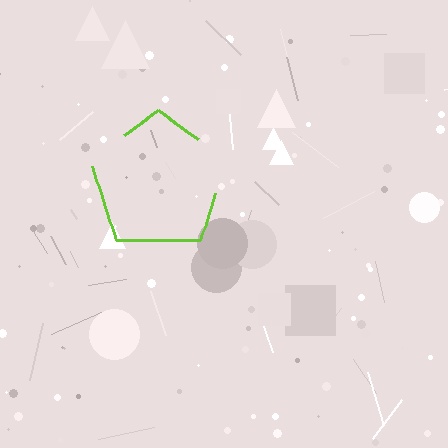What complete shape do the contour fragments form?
The contour fragments form a pentagon.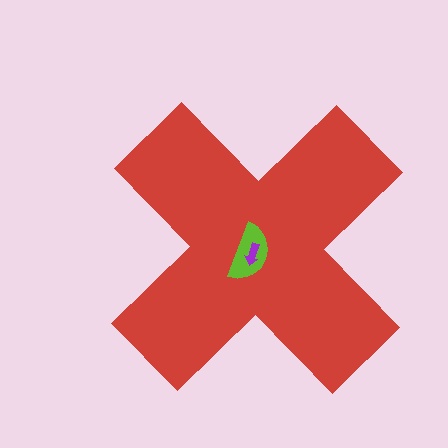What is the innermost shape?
The purple arrow.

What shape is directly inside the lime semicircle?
The purple arrow.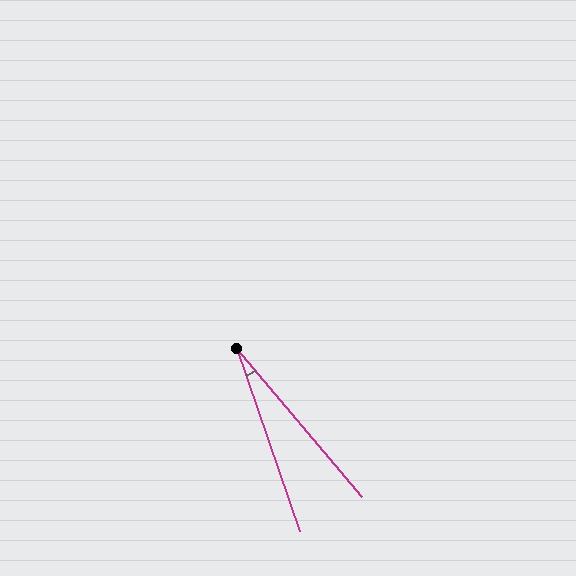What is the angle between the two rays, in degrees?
Approximately 21 degrees.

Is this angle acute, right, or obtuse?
It is acute.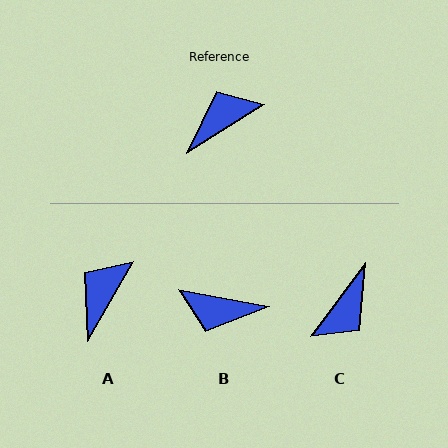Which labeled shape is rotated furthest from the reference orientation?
C, about 159 degrees away.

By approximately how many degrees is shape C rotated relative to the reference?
Approximately 159 degrees clockwise.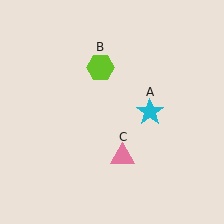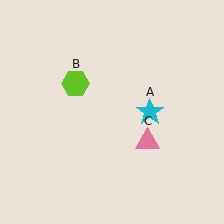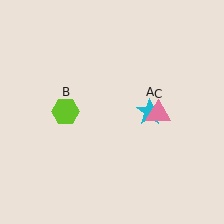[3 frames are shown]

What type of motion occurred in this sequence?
The lime hexagon (object B), pink triangle (object C) rotated counterclockwise around the center of the scene.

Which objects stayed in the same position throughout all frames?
Cyan star (object A) remained stationary.